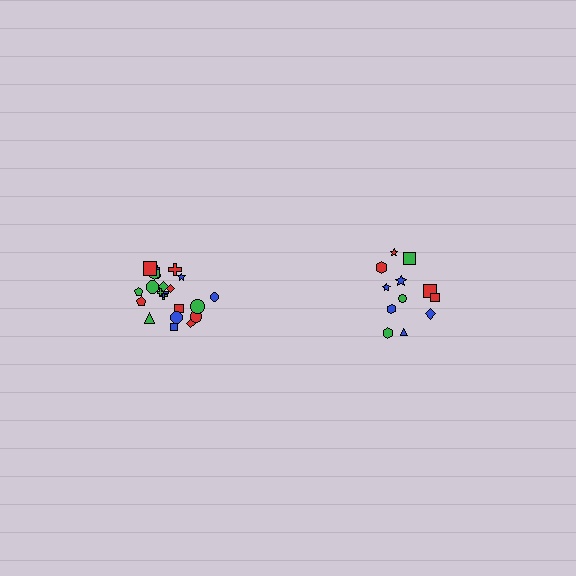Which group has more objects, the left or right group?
The left group.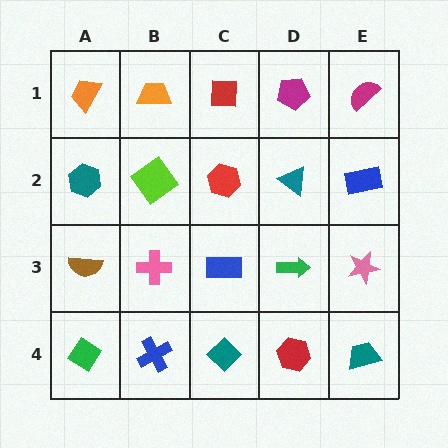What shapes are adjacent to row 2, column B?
An orange trapezoid (row 1, column B), a pink cross (row 3, column B), a teal hexagon (row 2, column A), a red hexagon (row 2, column C).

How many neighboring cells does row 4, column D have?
3.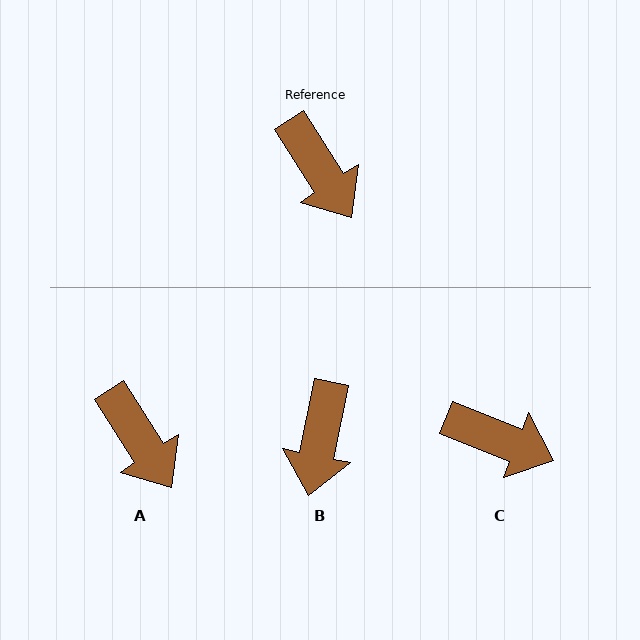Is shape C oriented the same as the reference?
No, it is off by about 35 degrees.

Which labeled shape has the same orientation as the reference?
A.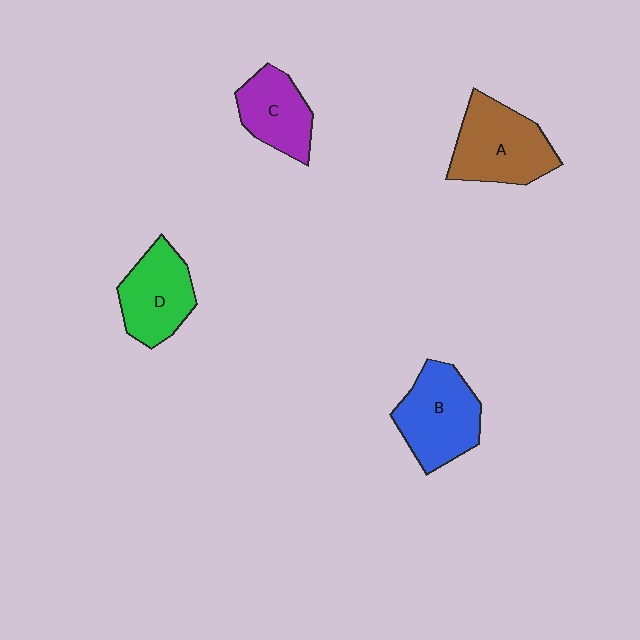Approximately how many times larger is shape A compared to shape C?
Approximately 1.4 times.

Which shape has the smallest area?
Shape C (purple).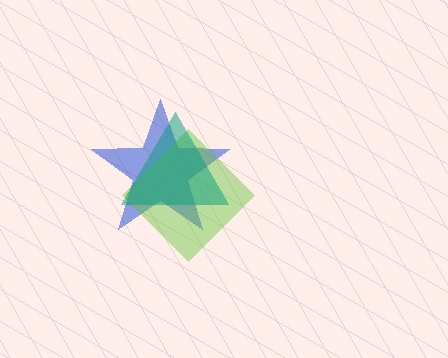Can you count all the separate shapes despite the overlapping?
Yes, there are 3 separate shapes.